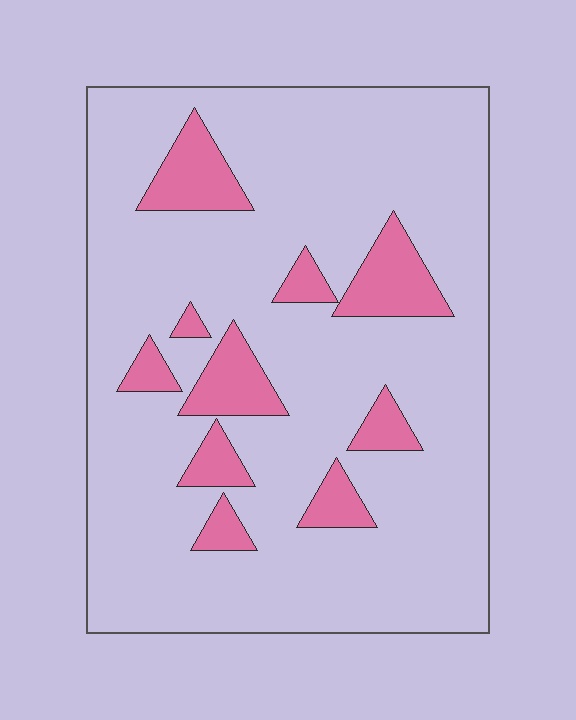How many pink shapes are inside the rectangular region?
10.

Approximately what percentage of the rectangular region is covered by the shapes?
Approximately 15%.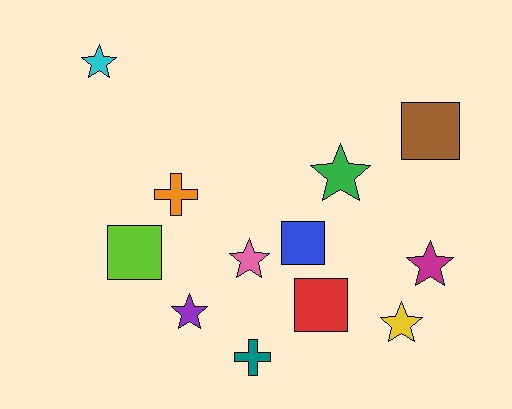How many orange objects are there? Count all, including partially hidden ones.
There is 1 orange object.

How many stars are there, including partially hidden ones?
There are 6 stars.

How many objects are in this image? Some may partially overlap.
There are 12 objects.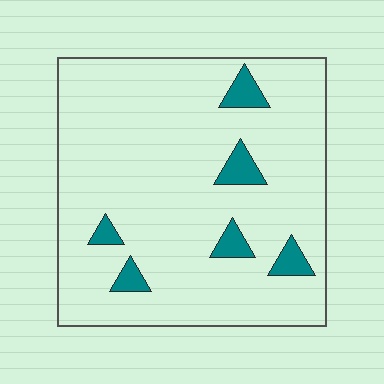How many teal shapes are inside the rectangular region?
6.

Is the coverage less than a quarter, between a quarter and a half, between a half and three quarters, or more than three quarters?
Less than a quarter.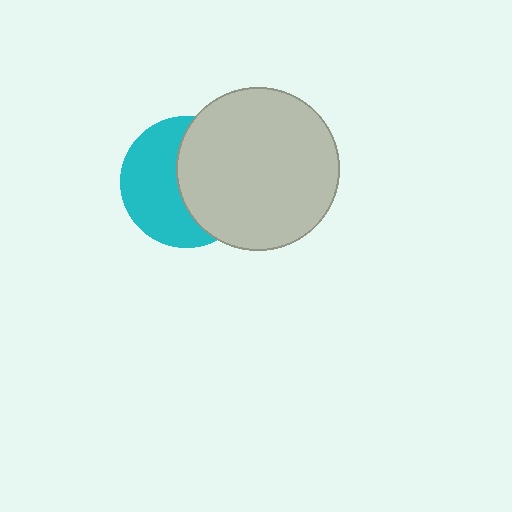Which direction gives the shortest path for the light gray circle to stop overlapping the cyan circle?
Moving right gives the shortest separation.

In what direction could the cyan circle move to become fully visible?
The cyan circle could move left. That would shift it out from behind the light gray circle entirely.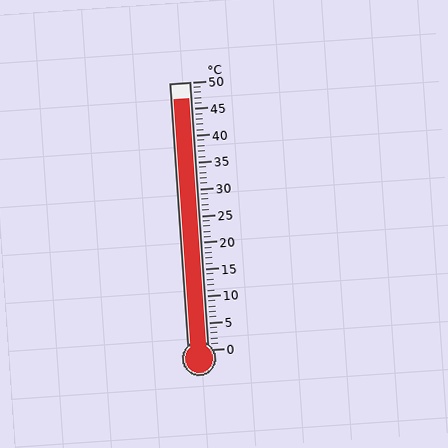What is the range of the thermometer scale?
The thermometer scale ranges from 0°C to 50°C.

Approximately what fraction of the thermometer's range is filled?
The thermometer is filled to approximately 95% of its range.